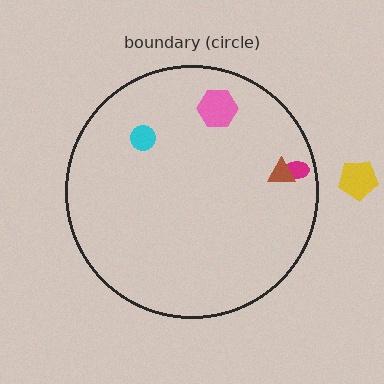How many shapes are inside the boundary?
4 inside, 1 outside.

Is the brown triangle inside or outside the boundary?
Inside.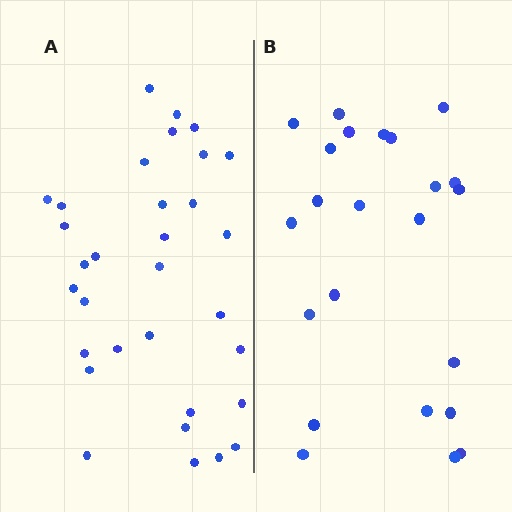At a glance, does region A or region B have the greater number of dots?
Region A (the left region) has more dots.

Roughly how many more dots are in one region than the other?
Region A has roughly 8 or so more dots than region B.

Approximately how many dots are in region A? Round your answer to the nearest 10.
About 30 dots. (The exact count is 32, which rounds to 30.)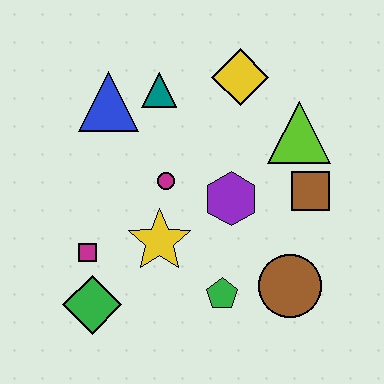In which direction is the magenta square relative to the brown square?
The magenta square is to the left of the brown square.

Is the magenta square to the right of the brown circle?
No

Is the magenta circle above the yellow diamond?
No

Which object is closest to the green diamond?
The magenta square is closest to the green diamond.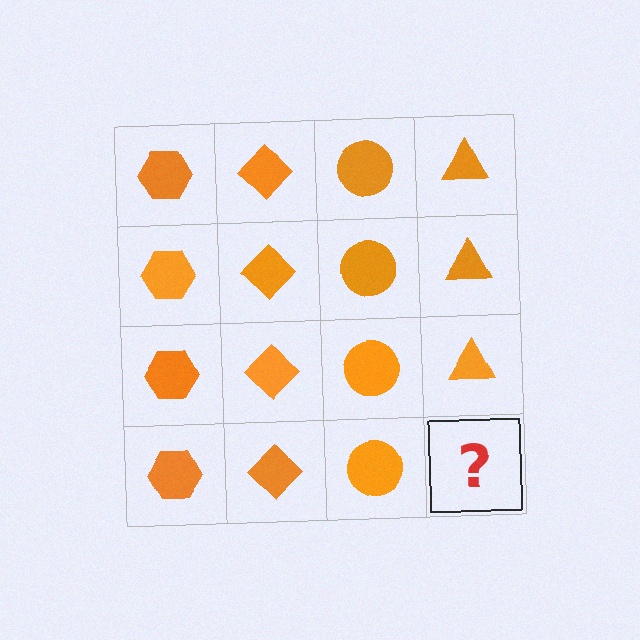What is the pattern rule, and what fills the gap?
The rule is that each column has a consistent shape. The gap should be filled with an orange triangle.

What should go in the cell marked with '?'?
The missing cell should contain an orange triangle.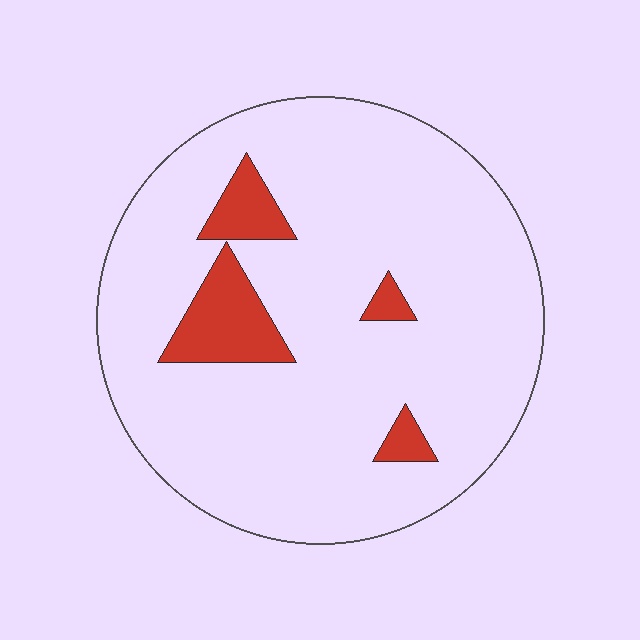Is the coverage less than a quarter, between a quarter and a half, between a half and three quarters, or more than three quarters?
Less than a quarter.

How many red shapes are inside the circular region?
4.